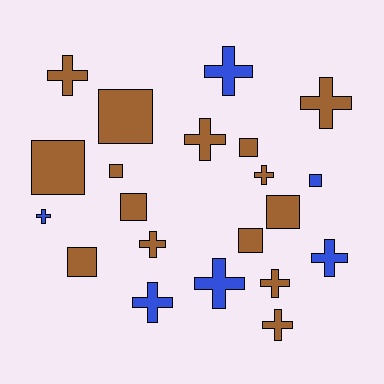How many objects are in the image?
There are 21 objects.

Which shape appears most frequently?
Cross, with 12 objects.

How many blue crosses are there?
There are 5 blue crosses.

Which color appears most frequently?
Brown, with 15 objects.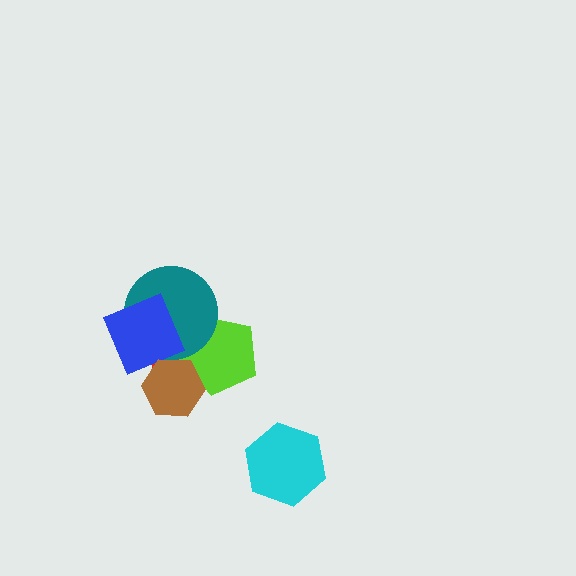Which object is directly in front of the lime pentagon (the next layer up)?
The teal circle is directly in front of the lime pentagon.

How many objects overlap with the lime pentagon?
3 objects overlap with the lime pentagon.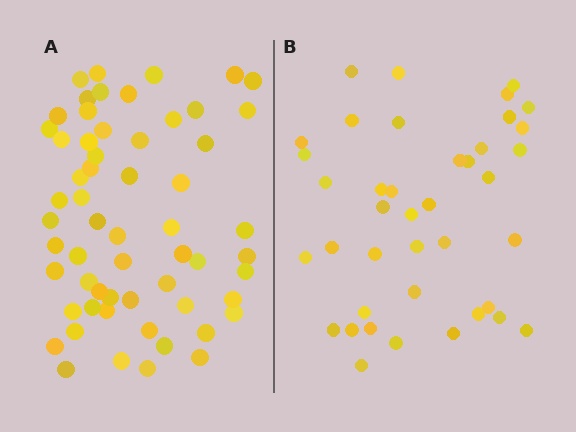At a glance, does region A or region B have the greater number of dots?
Region A (the left region) has more dots.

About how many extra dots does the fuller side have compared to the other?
Region A has approximately 20 more dots than region B.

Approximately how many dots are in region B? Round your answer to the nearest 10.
About 40 dots.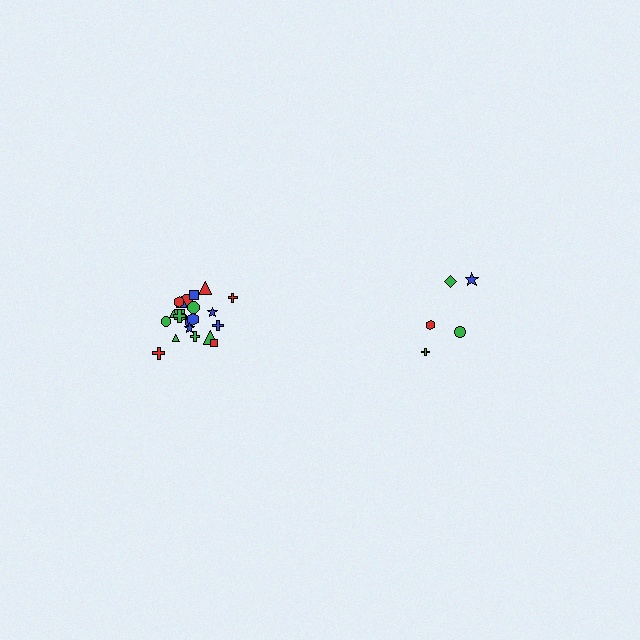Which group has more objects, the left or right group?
The left group.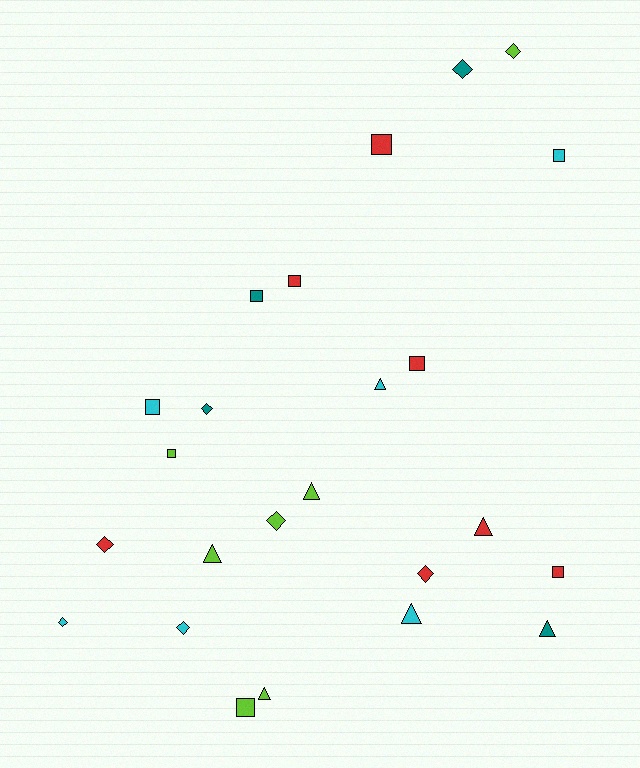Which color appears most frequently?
Lime, with 7 objects.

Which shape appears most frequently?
Square, with 9 objects.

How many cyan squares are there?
There are 2 cyan squares.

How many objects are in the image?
There are 24 objects.